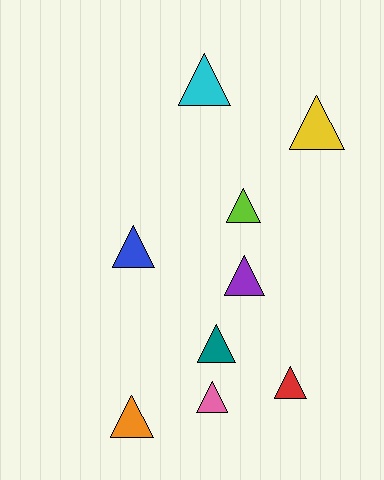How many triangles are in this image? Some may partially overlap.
There are 9 triangles.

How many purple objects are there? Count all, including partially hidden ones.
There is 1 purple object.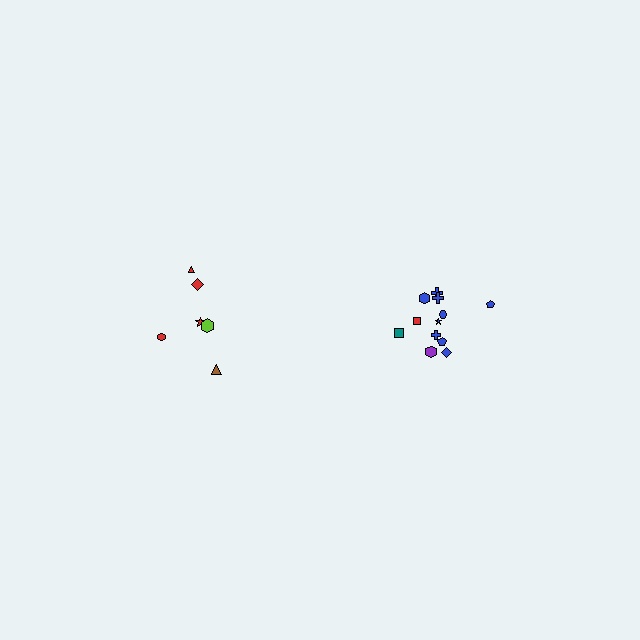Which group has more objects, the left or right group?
The right group.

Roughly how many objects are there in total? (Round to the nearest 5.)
Roughly 20 objects in total.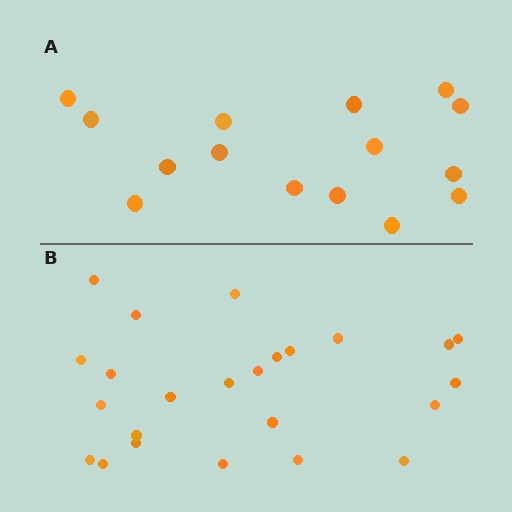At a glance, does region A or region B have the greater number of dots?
Region B (the bottom region) has more dots.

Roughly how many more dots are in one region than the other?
Region B has roughly 8 or so more dots than region A.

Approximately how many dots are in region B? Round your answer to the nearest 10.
About 20 dots. (The exact count is 24, which rounds to 20.)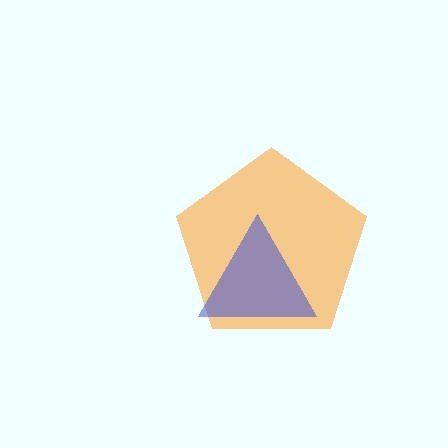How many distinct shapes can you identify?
There are 2 distinct shapes: an orange pentagon, a blue triangle.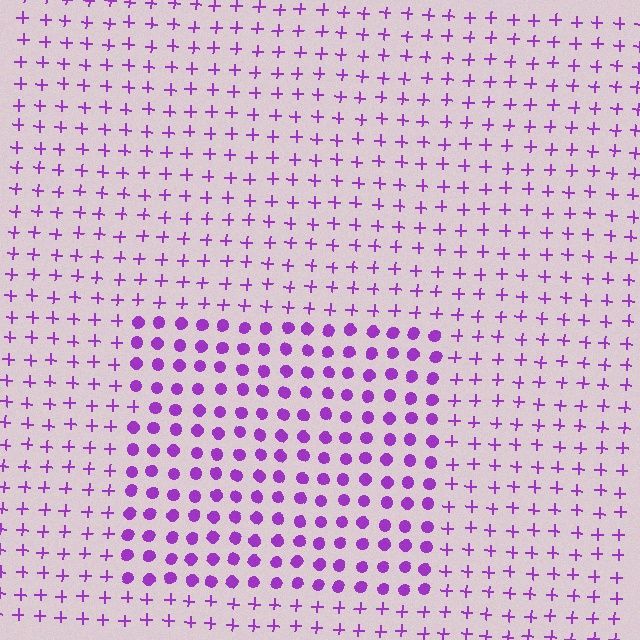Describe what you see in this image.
The image is filled with small purple elements arranged in a uniform grid. A rectangle-shaped region contains circles, while the surrounding area contains plus signs. The boundary is defined purely by the change in element shape.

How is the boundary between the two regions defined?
The boundary is defined by a change in element shape: circles inside vs. plus signs outside. All elements share the same color and spacing.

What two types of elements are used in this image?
The image uses circles inside the rectangle region and plus signs outside it.